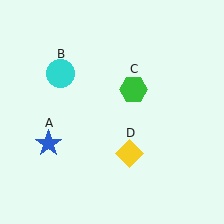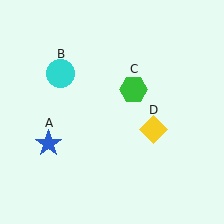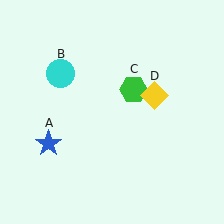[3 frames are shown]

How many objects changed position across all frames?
1 object changed position: yellow diamond (object D).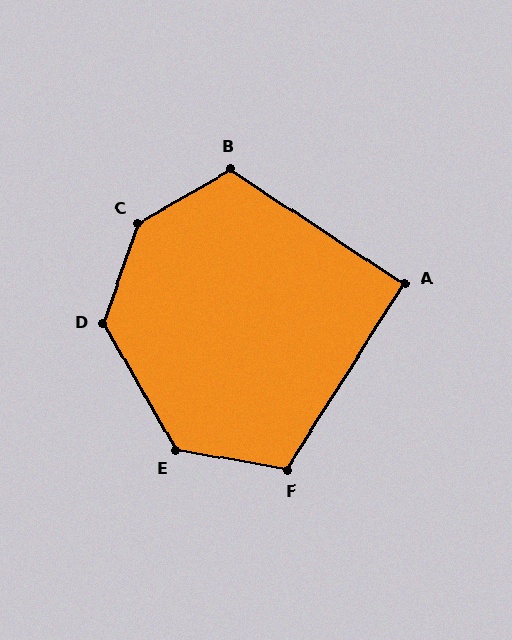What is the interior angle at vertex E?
Approximately 130 degrees (obtuse).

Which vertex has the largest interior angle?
C, at approximately 139 degrees.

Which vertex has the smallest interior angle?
A, at approximately 91 degrees.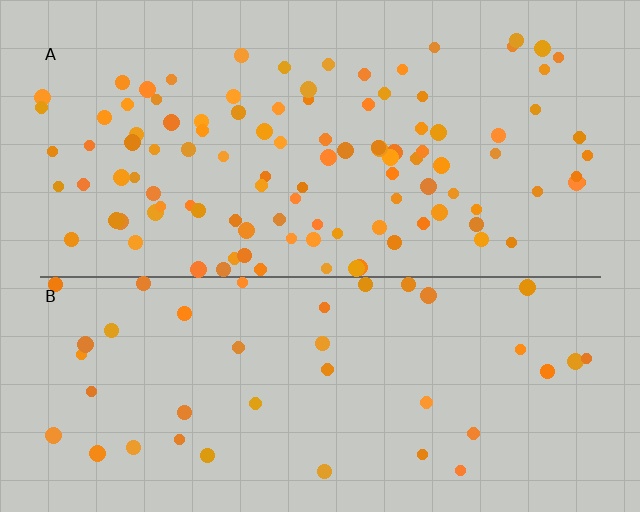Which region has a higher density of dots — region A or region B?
A (the top).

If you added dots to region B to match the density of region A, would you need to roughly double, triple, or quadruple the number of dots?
Approximately triple.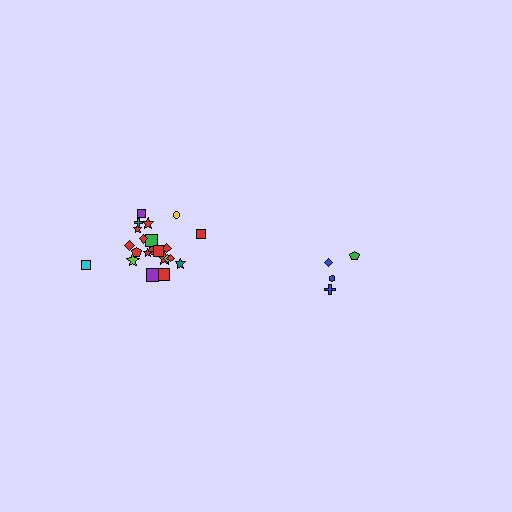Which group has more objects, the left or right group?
The left group.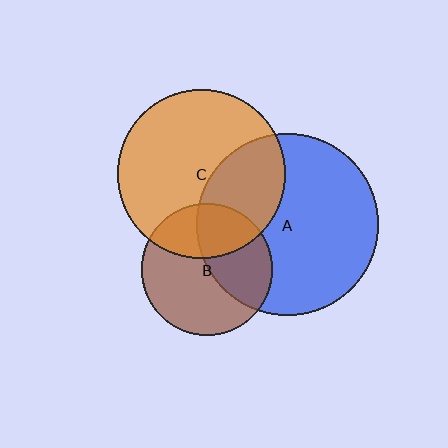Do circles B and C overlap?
Yes.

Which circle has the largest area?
Circle A (blue).